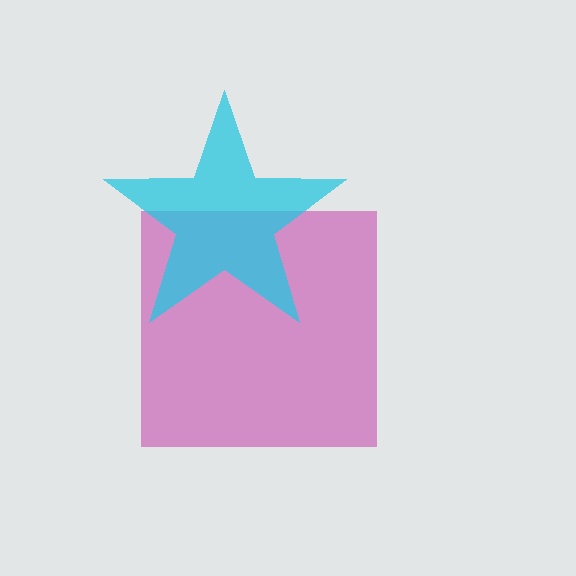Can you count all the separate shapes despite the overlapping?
Yes, there are 2 separate shapes.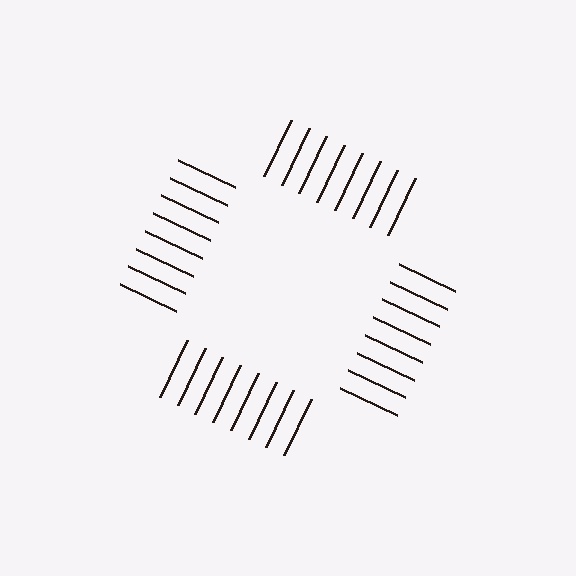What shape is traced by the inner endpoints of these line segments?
An illusory square — the line segments terminate on its edges but no continuous stroke is drawn.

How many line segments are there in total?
32 — 8 along each of the 4 edges.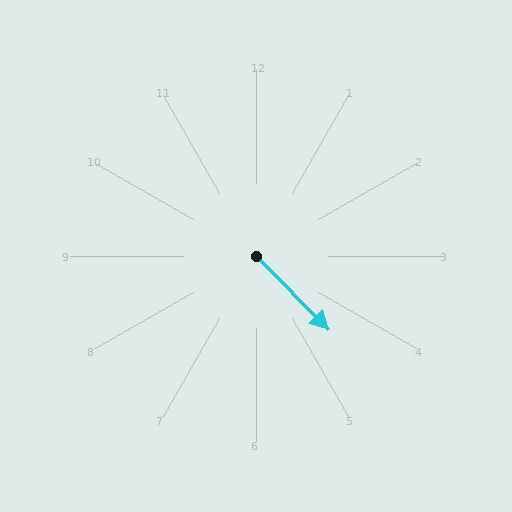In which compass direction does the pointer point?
Southeast.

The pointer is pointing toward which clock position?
Roughly 5 o'clock.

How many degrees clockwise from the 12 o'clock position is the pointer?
Approximately 136 degrees.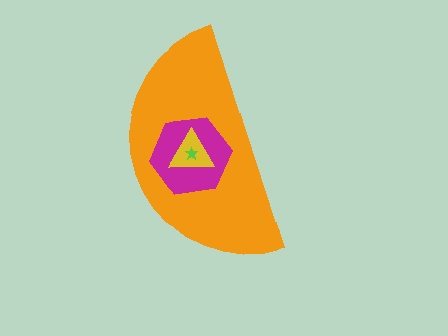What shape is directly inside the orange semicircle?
The magenta hexagon.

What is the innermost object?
The lime star.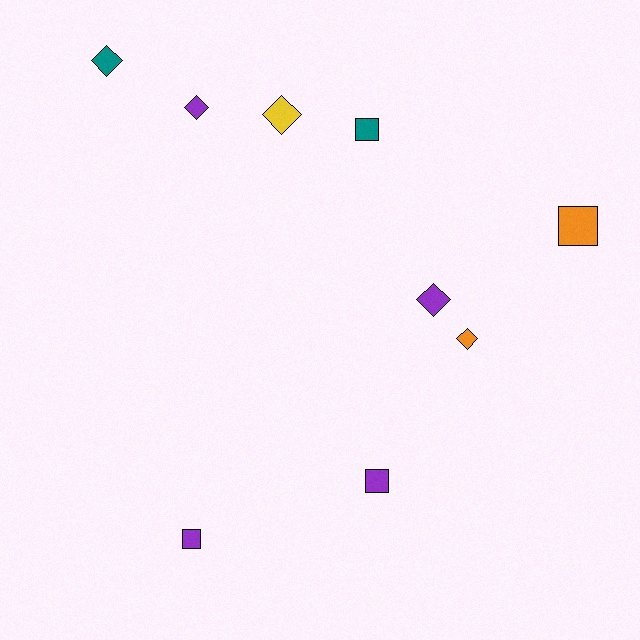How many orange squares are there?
There is 1 orange square.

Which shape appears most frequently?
Diamond, with 5 objects.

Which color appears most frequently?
Purple, with 4 objects.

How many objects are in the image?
There are 9 objects.